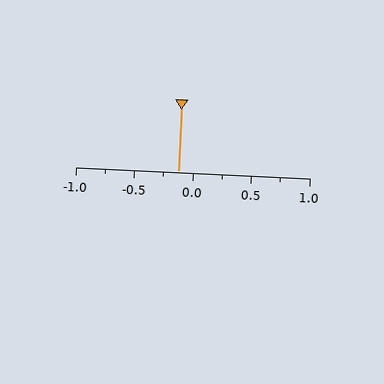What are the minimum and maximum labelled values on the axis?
The axis runs from -1.0 to 1.0.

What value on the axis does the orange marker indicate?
The marker indicates approximately -0.12.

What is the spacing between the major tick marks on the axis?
The major ticks are spaced 0.5 apart.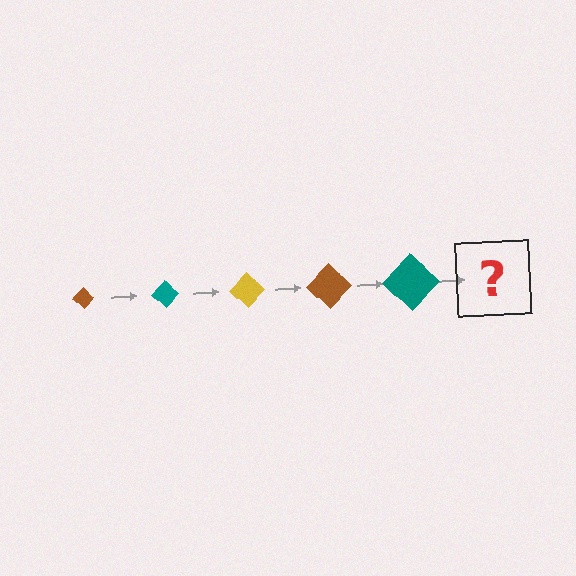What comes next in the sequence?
The next element should be a yellow diamond, larger than the previous one.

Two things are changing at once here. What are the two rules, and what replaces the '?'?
The two rules are that the diamond grows larger each step and the color cycles through brown, teal, and yellow. The '?' should be a yellow diamond, larger than the previous one.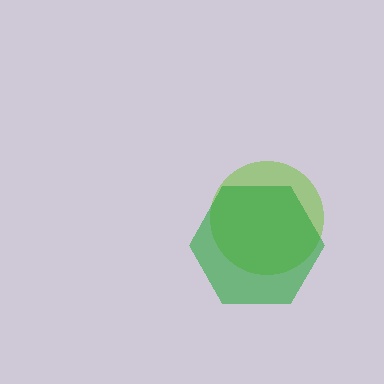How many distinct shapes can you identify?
There are 2 distinct shapes: a lime circle, a green hexagon.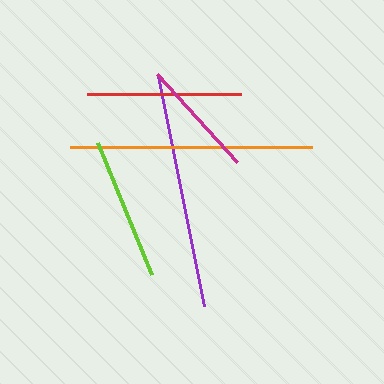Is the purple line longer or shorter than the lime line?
The purple line is longer than the lime line.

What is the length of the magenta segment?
The magenta segment is approximately 118 pixels long.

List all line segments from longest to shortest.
From longest to shortest: orange, purple, red, lime, magenta.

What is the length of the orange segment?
The orange segment is approximately 243 pixels long.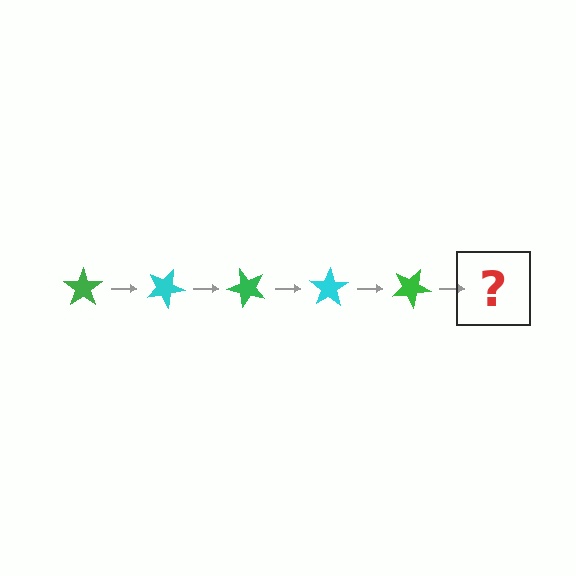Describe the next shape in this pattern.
It should be a cyan star, rotated 125 degrees from the start.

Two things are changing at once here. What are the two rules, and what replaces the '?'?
The two rules are that it rotates 25 degrees each step and the color cycles through green and cyan. The '?' should be a cyan star, rotated 125 degrees from the start.